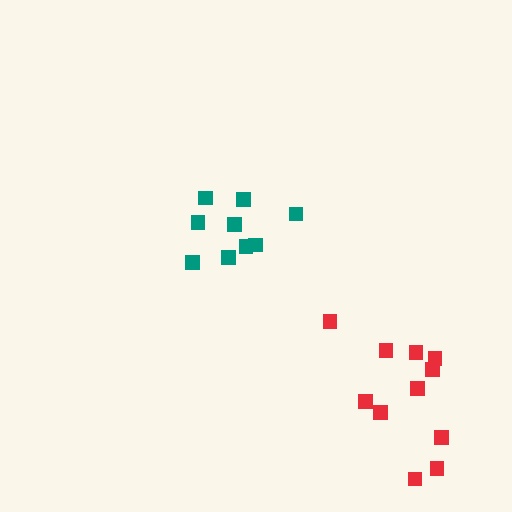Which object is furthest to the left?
The teal cluster is leftmost.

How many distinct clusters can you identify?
There are 2 distinct clusters.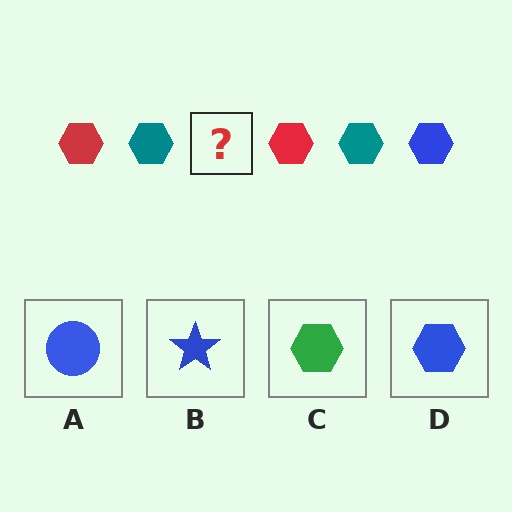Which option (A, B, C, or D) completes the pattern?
D.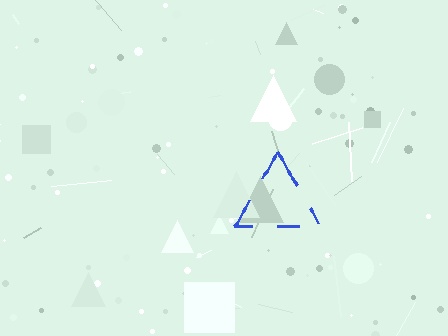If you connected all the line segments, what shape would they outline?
They would outline a triangle.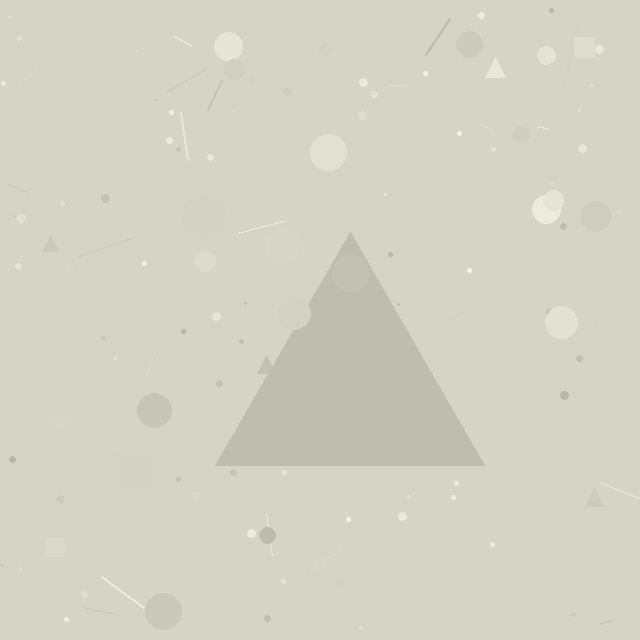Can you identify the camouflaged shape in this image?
The camouflaged shape is a triangle.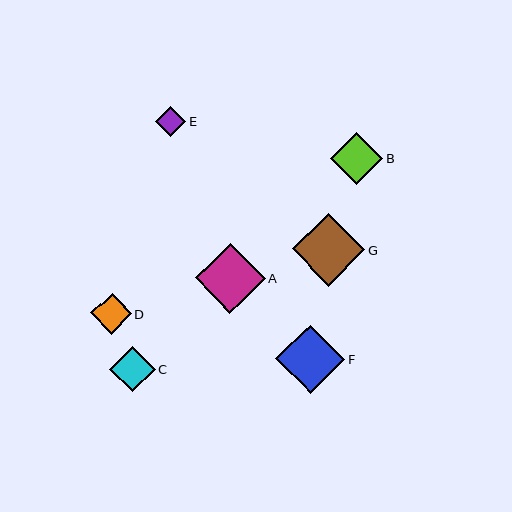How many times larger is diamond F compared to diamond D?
Diamond F is approximately 1.7 times the size of diamond D.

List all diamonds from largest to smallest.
From largest to smallest: G, A, F, B, C, D, E.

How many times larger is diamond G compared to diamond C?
Diamond G is approximately 1.6 times the size of diamond C.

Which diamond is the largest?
Diamond G is the largest with a size of approximately 72 pixels.